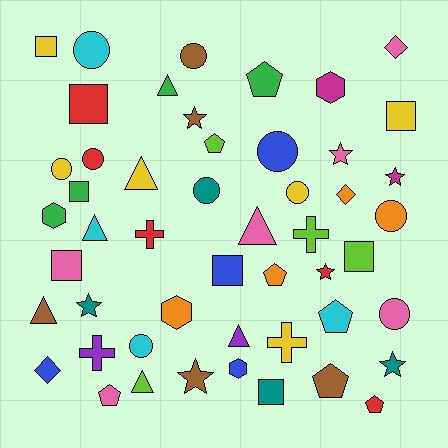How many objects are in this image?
There are 50 objects.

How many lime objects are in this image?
There are 4 lime objects.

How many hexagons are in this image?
There are 4 hexagons.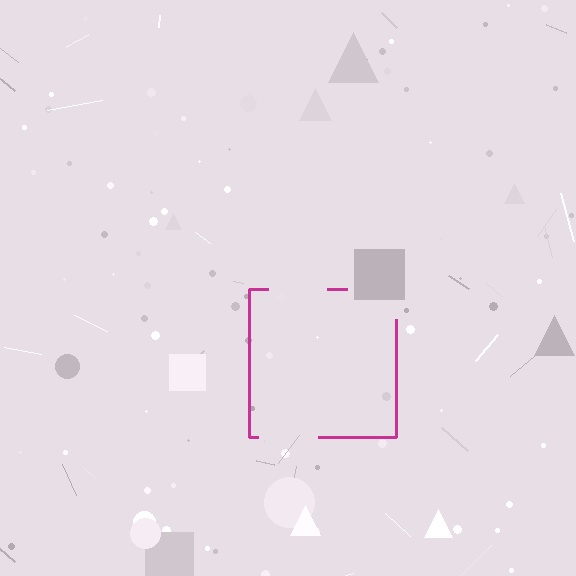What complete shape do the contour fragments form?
The contour fragments form a square.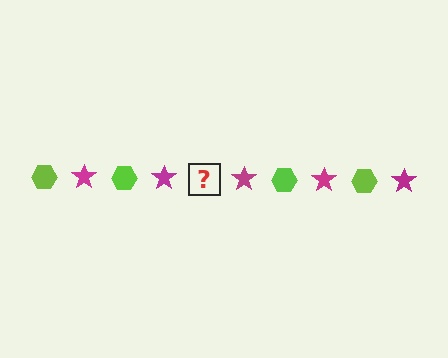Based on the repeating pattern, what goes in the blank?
The blank should be a lime hexagon.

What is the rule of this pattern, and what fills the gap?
The rule is that the pattern alternates between lime hexagon and magenta star. The gap should be filled with a lime hexagon.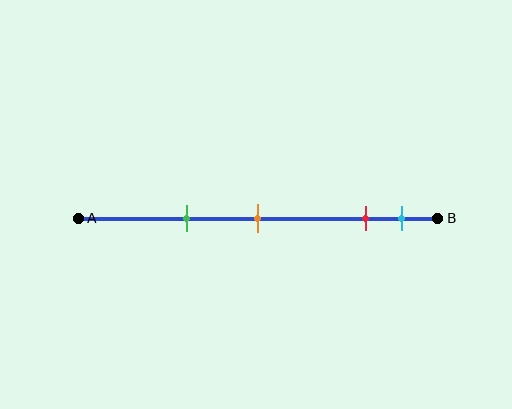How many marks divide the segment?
There are 4 marks dividing the segment.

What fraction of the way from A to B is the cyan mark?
The cyan mark is approximately 90% (0.9) of the way from A to B.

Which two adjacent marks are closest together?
The red and cyan marks are the closest adjacent pair.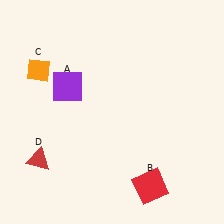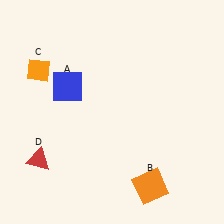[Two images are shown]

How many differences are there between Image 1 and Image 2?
There are 2 differences between the two images.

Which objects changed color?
A changed from purple to blue. B changed from red to orange.